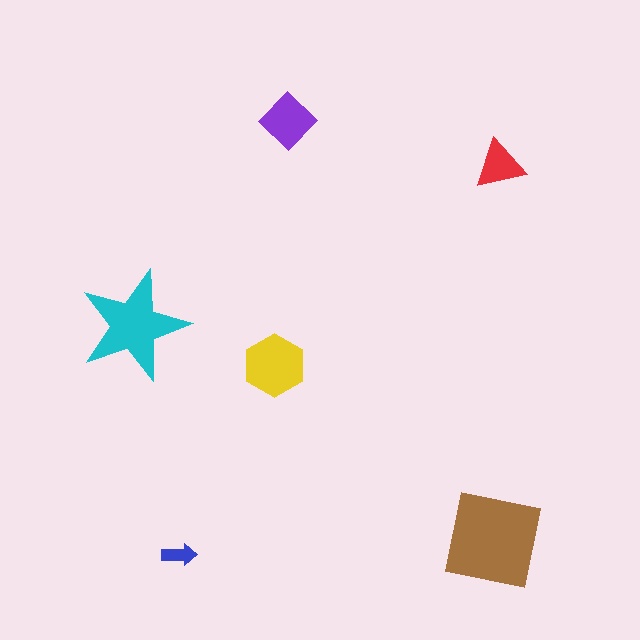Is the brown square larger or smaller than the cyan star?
Larger.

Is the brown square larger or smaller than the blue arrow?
Larger.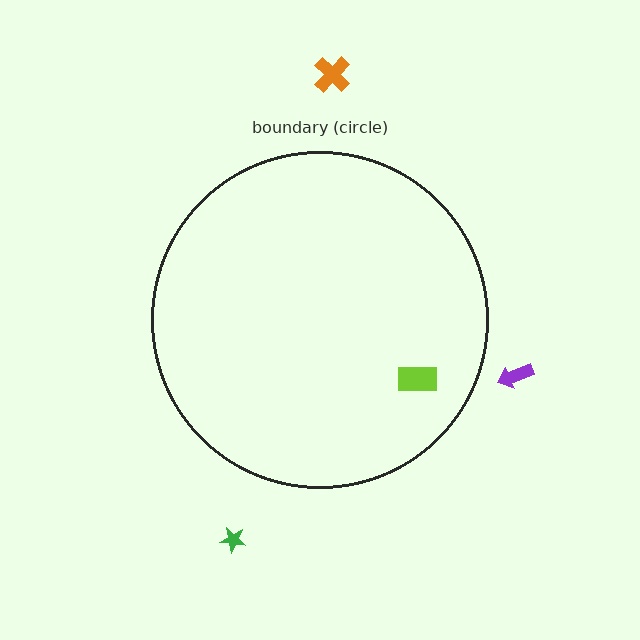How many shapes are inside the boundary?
1 inside, 3 outside.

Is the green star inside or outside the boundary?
Outside.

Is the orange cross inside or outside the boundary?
Outside.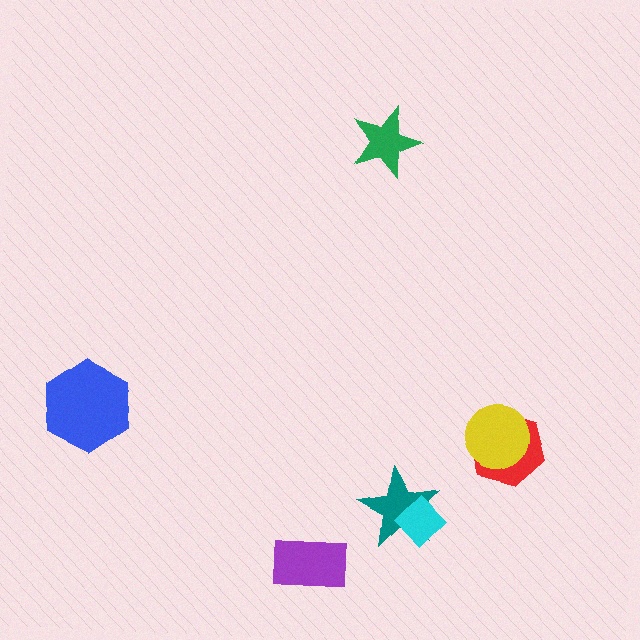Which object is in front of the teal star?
The cyan diamond is in front of the teal star.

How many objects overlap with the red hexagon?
1 object overlaps with the red hexagon.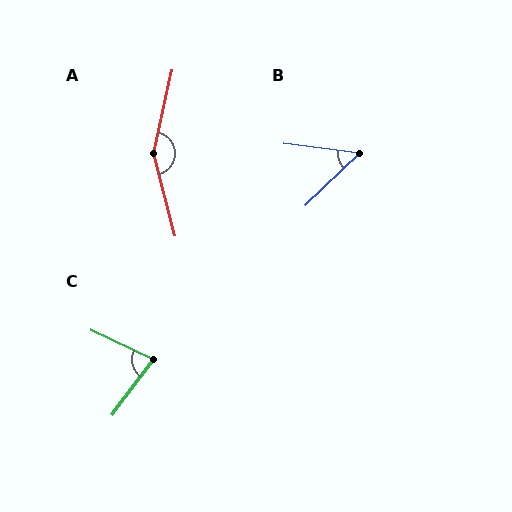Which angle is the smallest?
B, at approximately 51 degrees.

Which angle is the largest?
A, at approximately 153 degrees.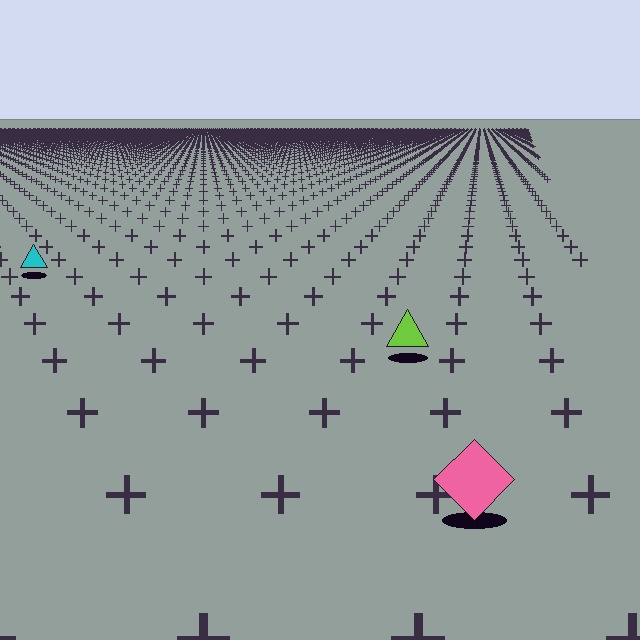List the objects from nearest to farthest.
From nearest to farthest: the pink diamond, the lime triangle, the cyan triangle.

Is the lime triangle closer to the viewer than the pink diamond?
No. The pink diamond is closer — you can tell from the texture gradient: the ground texture is coarser near it.